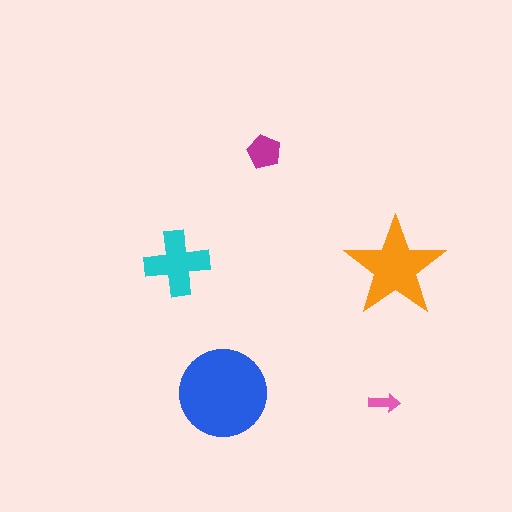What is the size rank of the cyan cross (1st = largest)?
3rd.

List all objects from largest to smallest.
The blue circle, the orange star, the cyan cross, the magenta pentagon, the pink arrow.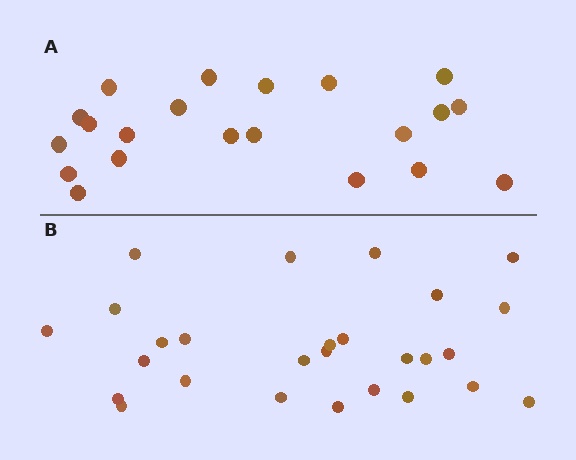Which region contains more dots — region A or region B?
Region B (the bottom region) has more dots.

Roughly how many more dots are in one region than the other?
Region B has about 6 more dots than region A.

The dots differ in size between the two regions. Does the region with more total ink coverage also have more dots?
No. Region A has more total ink coverage because its dots are larger, but region B actually contains more individual dots. Total area can be misleading — the number of items is what matters here.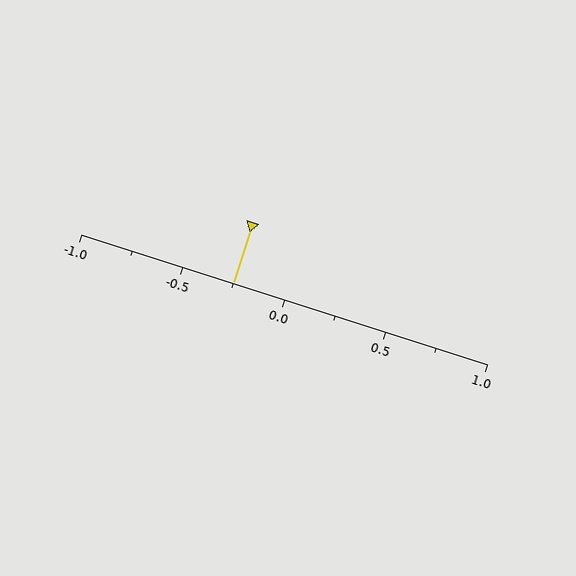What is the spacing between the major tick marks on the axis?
The major ticks are spaced 0.5 apart.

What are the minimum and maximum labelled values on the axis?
The axis runs from -1.0 to 1.0.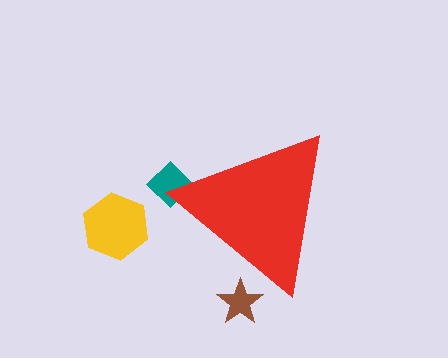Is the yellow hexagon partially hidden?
No, the yellow hexagon is fully visible.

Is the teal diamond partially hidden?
Yes, the teal diamond is partially hidden behind the red triangle.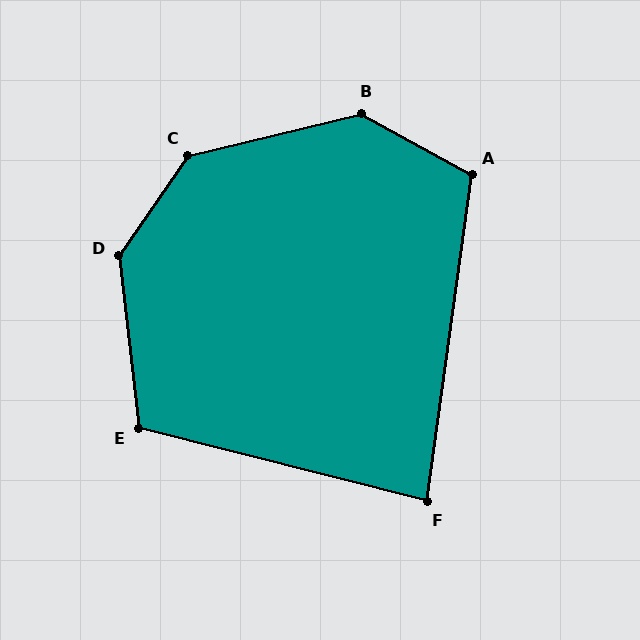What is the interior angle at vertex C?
Approximately 138 degrees (obtuse).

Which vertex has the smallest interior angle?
F, at approximately 84 degrees.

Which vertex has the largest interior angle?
D, at approximately 139 degrees.